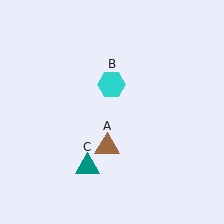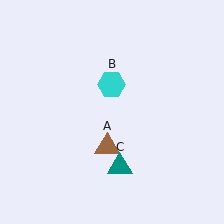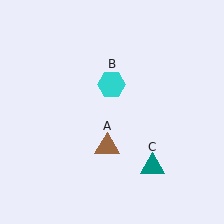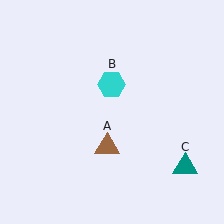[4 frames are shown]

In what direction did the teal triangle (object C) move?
The teal triangle (object C) moved right.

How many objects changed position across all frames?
1 object changed position: teal triangle (object C).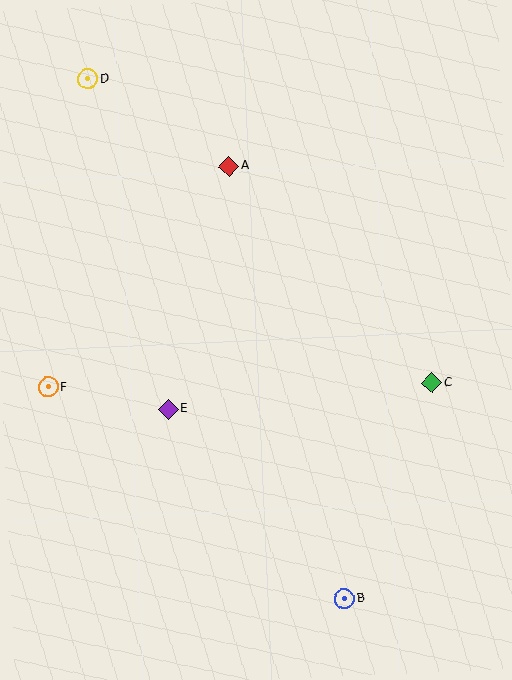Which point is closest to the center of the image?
Point E at (168, 409) is closest to the center.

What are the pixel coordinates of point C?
Point C is at (432, 383).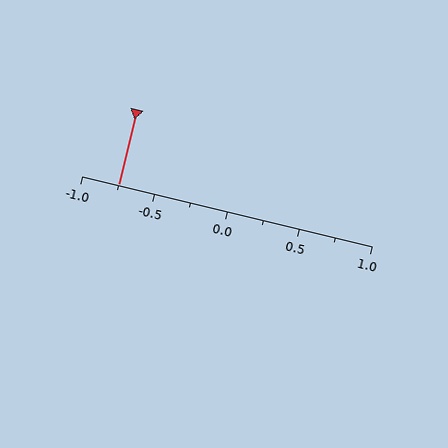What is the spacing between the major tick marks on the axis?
The major ticks are spaced 0.5 apart.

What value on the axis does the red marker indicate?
The marker indicates approximately -0.75.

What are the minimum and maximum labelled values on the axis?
The axis runs from -1.0 to 1.0.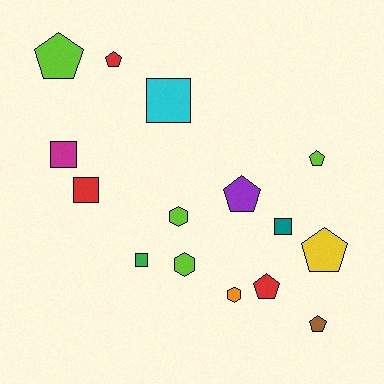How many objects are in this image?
There are 15 objects.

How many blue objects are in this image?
There are no blue objects.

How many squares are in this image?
There are 5 squares.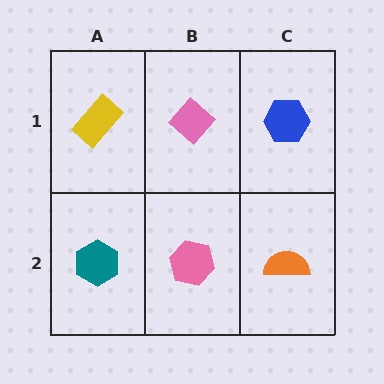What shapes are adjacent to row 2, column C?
A blue hexagon (row 1, column C), a pink hexagon (row 2, column B).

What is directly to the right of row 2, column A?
A pink hexagon.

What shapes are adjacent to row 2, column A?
A yellow rectangle (row 1, column A), a pink hexagon (row 2, column B).